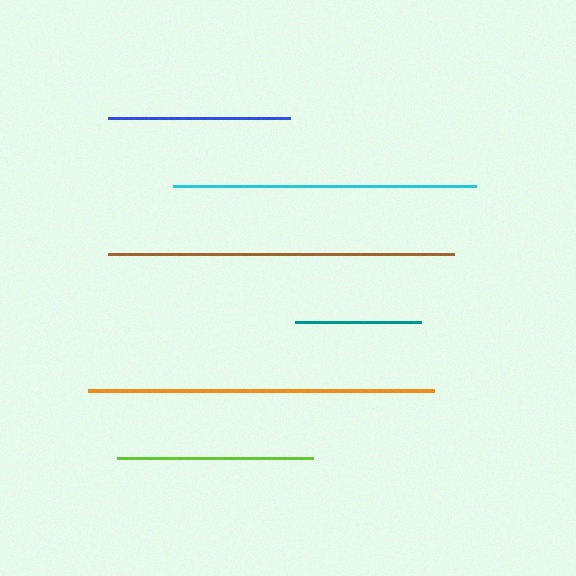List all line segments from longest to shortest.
From longest to shortest: brown, orange, cyan, lime, blue, teal.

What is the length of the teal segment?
The teal segment is approximately 125 pixels long.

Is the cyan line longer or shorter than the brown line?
The brown line is longer than the cyan line.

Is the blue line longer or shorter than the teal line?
The blue line is longer than the teal line.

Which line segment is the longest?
The brown line is the longest at approximately 347 pixels.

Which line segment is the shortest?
The teal line is the shortest at approximately 125 pixels.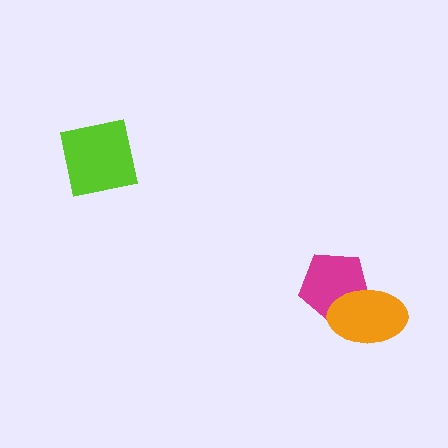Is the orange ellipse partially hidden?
No, no other shape covers it.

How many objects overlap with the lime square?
0 objects overlap with the lime square.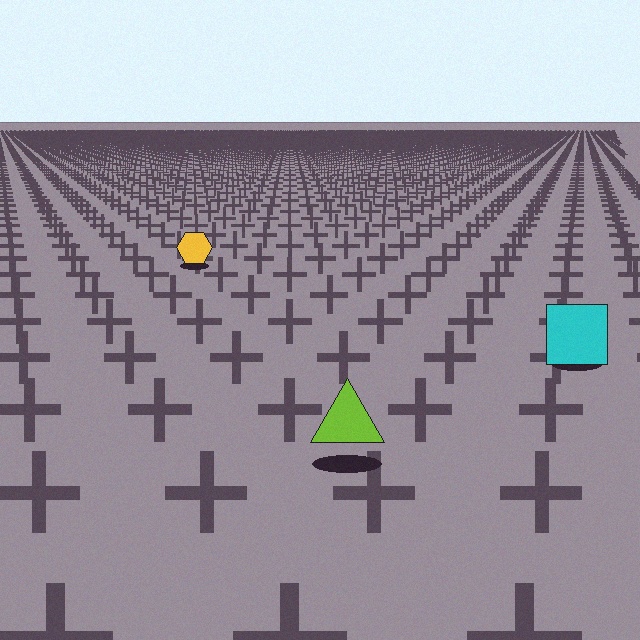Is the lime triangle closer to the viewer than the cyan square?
Yes. The lime triangle is closer — you can tell from the texture gradient: the ground texture is coarser near it.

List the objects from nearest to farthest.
From nearest to farthest: the lime triangle, the cyan square, the yellow hexagon.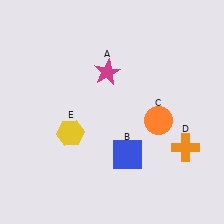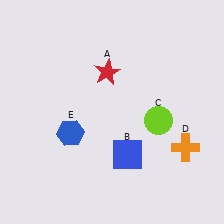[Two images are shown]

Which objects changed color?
A changed from magenta to red. C changed from orange to lime. E changed from yellow to blue.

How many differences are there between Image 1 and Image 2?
There are 3 differences between the two images.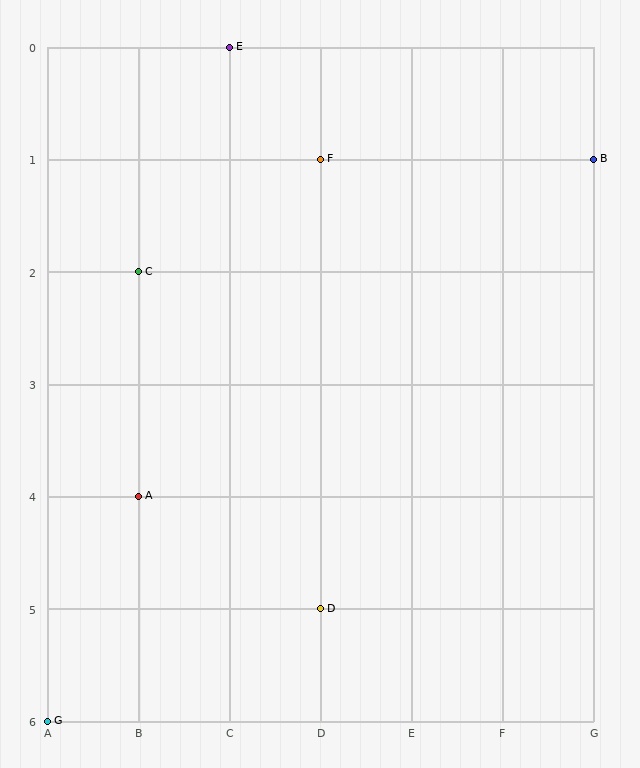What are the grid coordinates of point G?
Point G is at grid coordinates (A, 6).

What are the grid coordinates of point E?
Point E is at grid coordinates (C, 0).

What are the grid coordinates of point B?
Point B is at grid coordinates (G, 1).